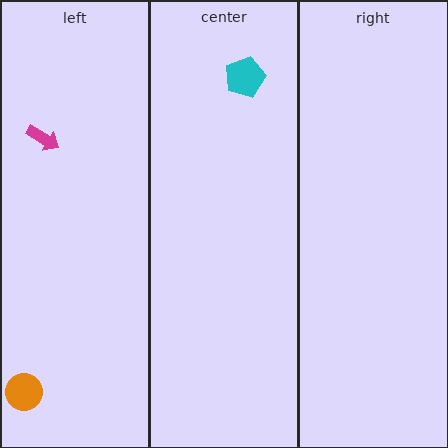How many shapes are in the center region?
1.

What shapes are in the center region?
The cyan pentagon.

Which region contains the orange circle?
The left region.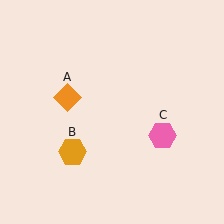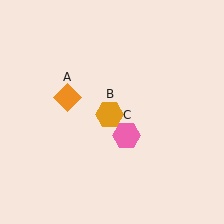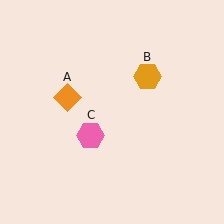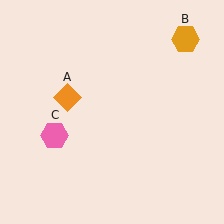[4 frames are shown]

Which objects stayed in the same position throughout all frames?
Orange diamond (object A) remained stationary.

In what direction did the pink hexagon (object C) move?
The pink hexagon (object C) moved left.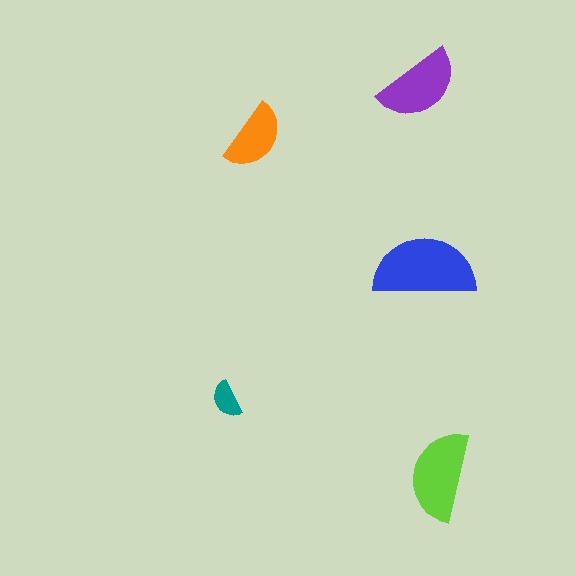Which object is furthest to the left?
The teal semicircle is leftmost.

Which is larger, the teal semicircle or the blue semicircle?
The blue one.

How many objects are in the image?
There are 5 objects in the image.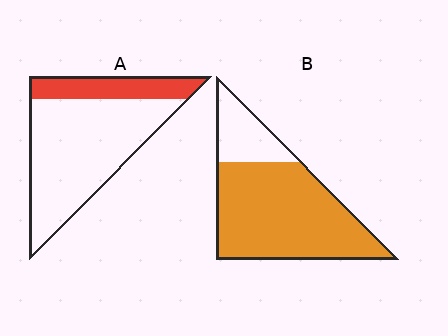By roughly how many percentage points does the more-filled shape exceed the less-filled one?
By roughly 55 percentage points (B over A).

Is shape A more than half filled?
No.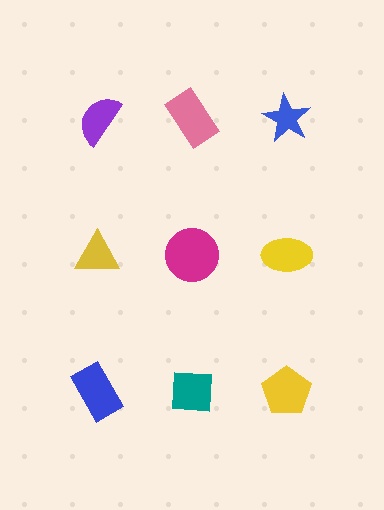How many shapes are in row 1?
3 shapes.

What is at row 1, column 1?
A purple semicircle.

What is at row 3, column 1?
A blue rectangle.